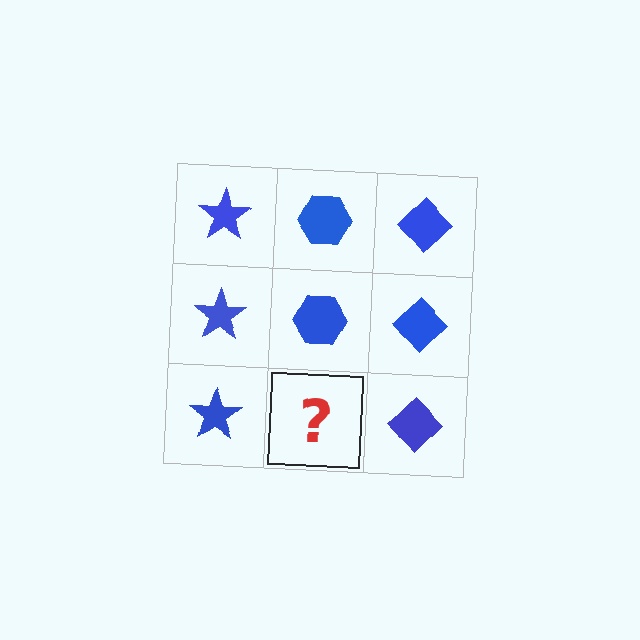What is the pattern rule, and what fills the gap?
The rule is that each column has a consistent shape. The gap should be filled with a blue hexagon.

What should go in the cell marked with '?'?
The missing cell should contain a blue hexagon.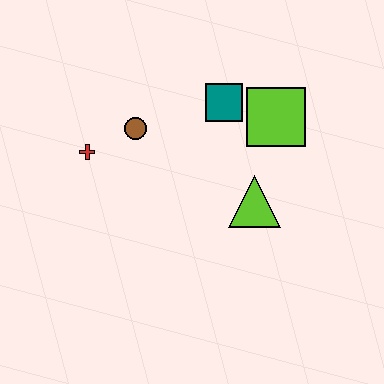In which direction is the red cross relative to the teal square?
The red cross is to the left of the teal square.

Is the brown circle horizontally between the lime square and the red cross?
Yes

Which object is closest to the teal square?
The lime square is closest to the teal square.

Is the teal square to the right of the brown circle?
Yes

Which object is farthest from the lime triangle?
The red cross is farthest from the lime triangle.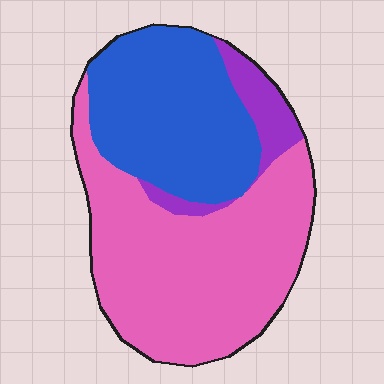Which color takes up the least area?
Purple, at roughly 10%.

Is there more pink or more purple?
Pink.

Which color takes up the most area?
Pink, at roughly 55%.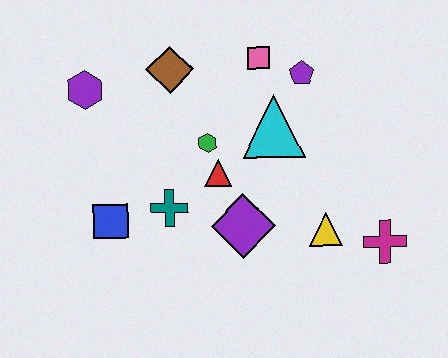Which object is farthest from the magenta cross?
The purple hexagon is farthest from the magenta cross.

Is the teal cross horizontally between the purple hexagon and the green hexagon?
Yes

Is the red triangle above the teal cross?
Yes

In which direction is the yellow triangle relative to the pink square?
The yellow triangle is below the pink square.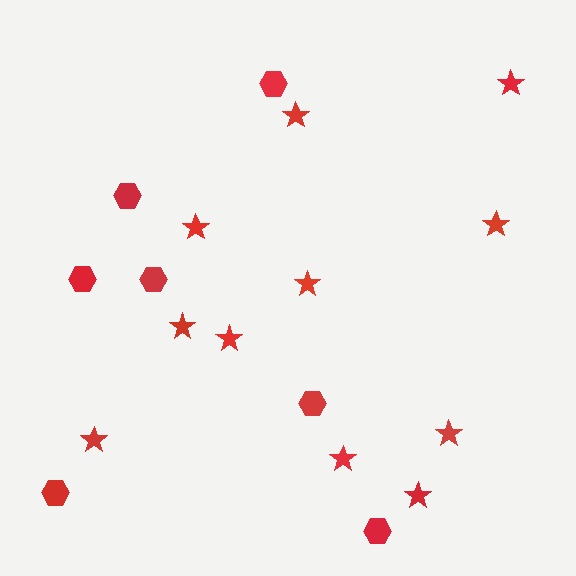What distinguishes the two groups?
There are 2 groups: one group of stars (11) and one group of hexagons (7).